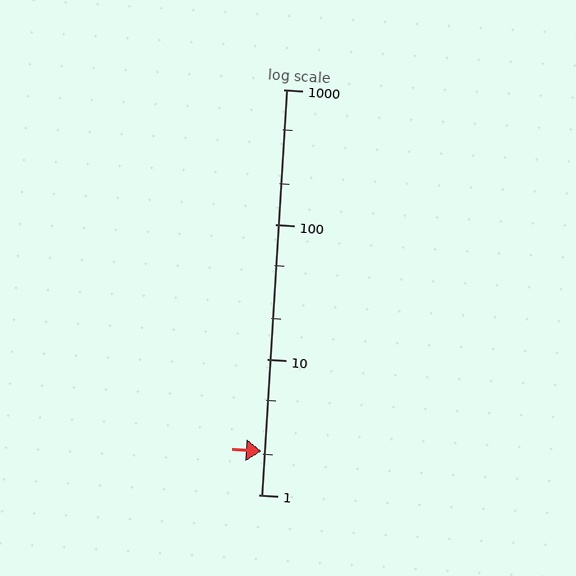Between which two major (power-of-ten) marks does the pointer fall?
The pointer is between 1 and 10.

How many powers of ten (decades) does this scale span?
The scale spans 3 decades, from 1 to 1000.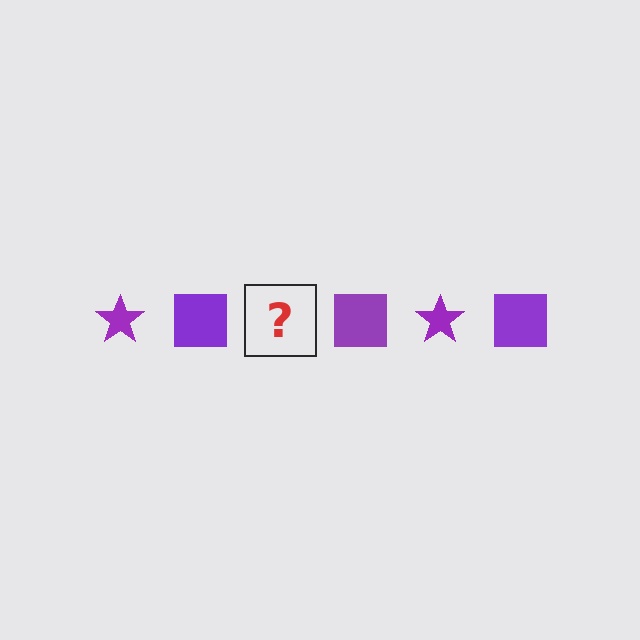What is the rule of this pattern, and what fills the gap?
The rule is that the pattern cycles through star, square shapes in purple. The gap should be filled with a purple star.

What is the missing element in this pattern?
The missing element is a purple star.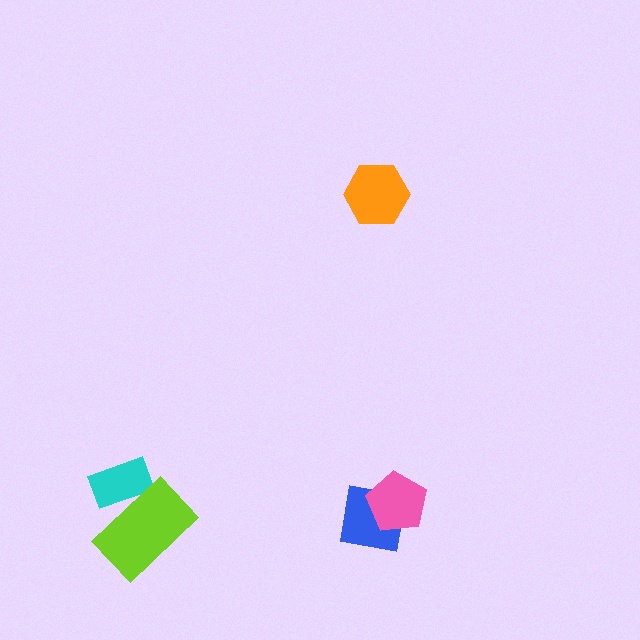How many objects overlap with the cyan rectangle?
1 object overlaps with the cyan rectangle.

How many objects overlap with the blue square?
1 object overlaps with the blue square.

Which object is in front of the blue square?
The pink pentagon is in front of the blue square.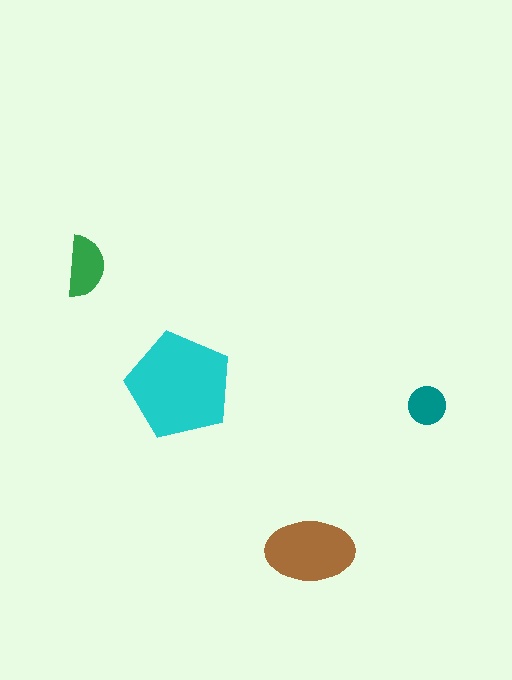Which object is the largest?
The cyan pentagon.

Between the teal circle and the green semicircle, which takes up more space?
The green semicircle.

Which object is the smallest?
The teal circle.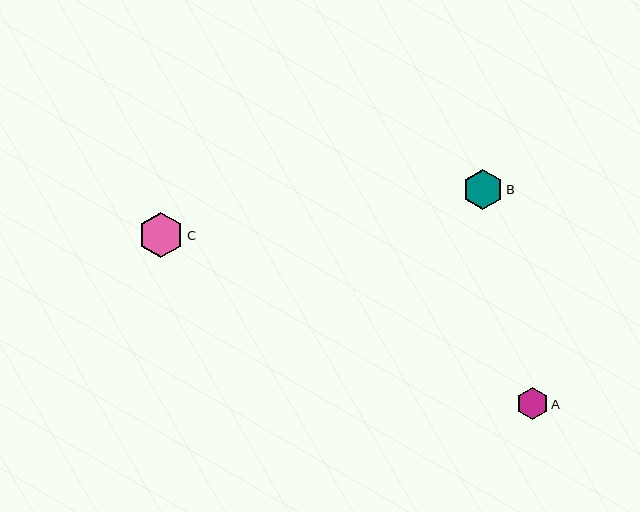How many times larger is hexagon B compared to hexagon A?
Hexagon B is approximately 1.3 times the size of hexagon A.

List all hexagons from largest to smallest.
From largest to smallest: C, B, A.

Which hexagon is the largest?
Hexagon C is the largest with a size of approximately 46 pixels.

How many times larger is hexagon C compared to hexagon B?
Hexagon C is approximately 1.1 times the size of hexagon B.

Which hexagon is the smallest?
Hexagon A is the smallest with a size of approximately 32 pixels.